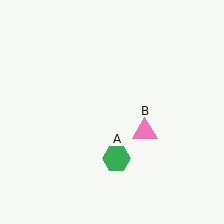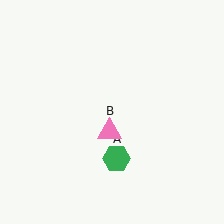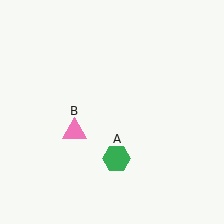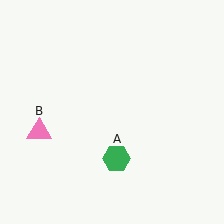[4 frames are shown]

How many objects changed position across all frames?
1 object changed position: pink triangle (object B).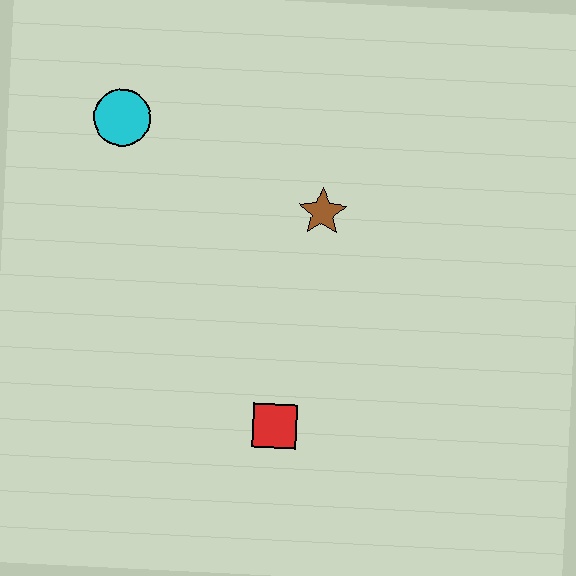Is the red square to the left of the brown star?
Yes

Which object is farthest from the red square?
The cyan circle is farthest from the red square.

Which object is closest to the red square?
The brown star is closest to the red square.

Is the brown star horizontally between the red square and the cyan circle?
No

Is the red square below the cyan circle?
Yes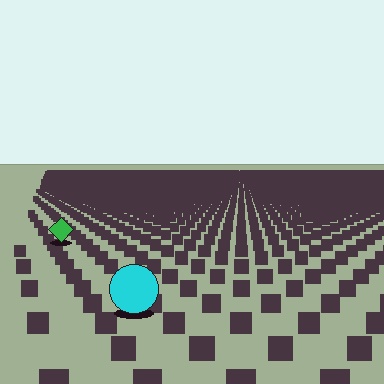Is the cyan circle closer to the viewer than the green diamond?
Yes. The cyan circle is closer — you can tell from the texture gradient: the ground texture is coarser near it.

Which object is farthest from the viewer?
The green diamond is farthest from the viewer. It appears smaller and the ground texture around it is denser.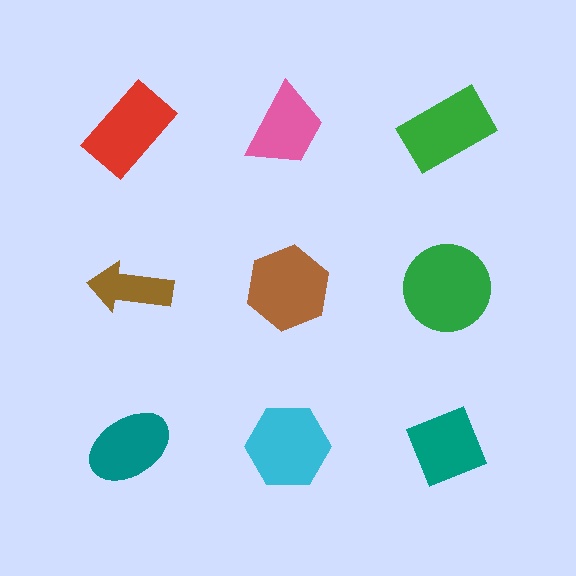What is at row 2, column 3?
A green circle.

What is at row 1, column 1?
A red rectangle.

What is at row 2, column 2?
A brown hexagon.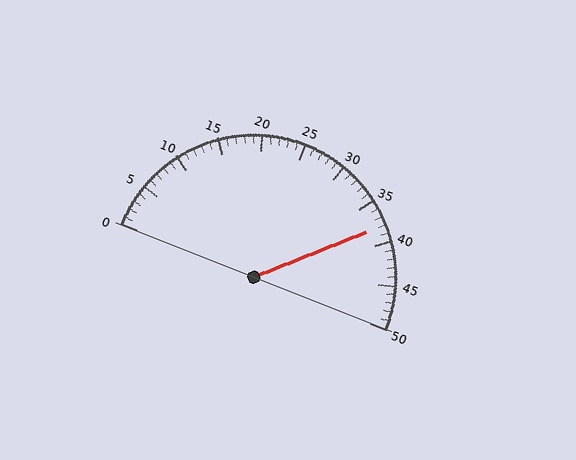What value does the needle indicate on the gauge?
The needle indicates approximately 38.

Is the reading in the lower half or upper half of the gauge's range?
The reading is in the upper half of the range (0 to 50).